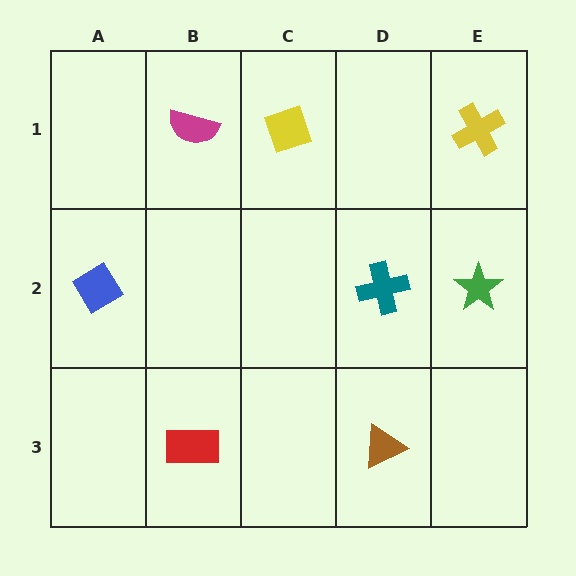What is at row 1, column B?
A magenta semicircle.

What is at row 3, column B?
A red rectangle.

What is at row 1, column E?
A yellow cross.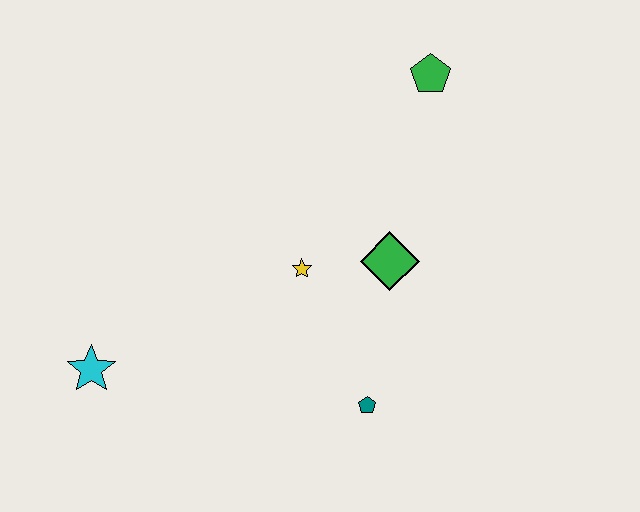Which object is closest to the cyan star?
The yellow star is closest to the cyan star.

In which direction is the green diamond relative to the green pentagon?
The green diamond is below the green pentagon.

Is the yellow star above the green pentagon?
No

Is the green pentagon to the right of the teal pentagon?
Yes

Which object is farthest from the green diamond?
The cyan star is farthest from the green diamond.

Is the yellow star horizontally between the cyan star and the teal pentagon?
Yes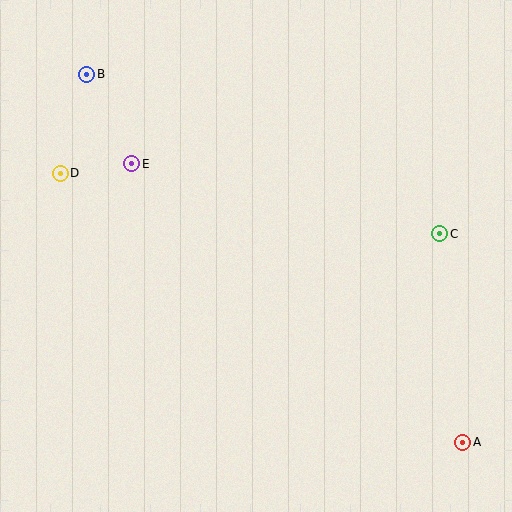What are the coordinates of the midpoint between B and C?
The midpoint between B and C is at (263, 154).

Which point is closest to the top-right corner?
Point C is closest to the top-right corner.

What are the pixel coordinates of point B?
Point B is at (87, 74).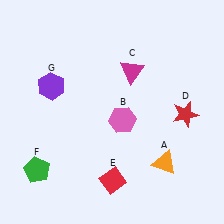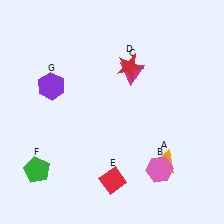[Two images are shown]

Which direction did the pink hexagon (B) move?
The pink hexagon (B) moved down.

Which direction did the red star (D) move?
The red star (D) moved left.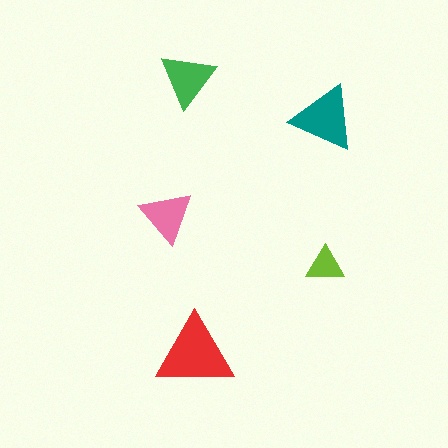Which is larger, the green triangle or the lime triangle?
The green one.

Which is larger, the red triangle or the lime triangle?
The red one.